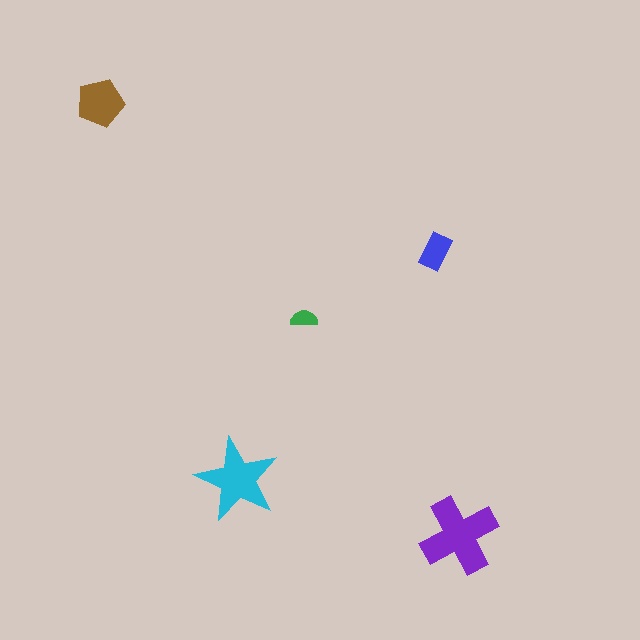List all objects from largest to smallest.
The purple cross, the cyan star, the brown pentagon, the blue rectangle, the green semicircle.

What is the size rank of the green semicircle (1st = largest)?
5th.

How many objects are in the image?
There are 5 objects in the image.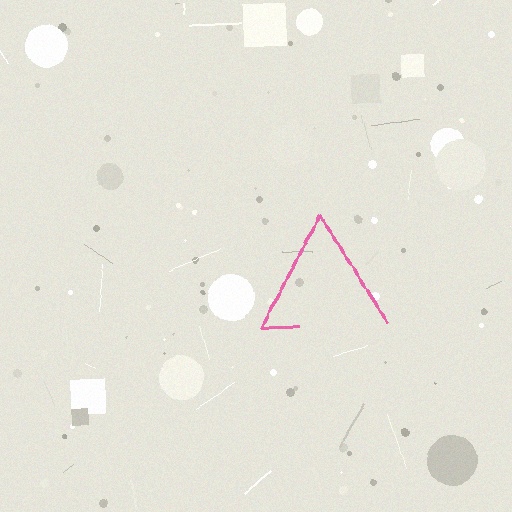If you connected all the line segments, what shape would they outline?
They would outline a triangle.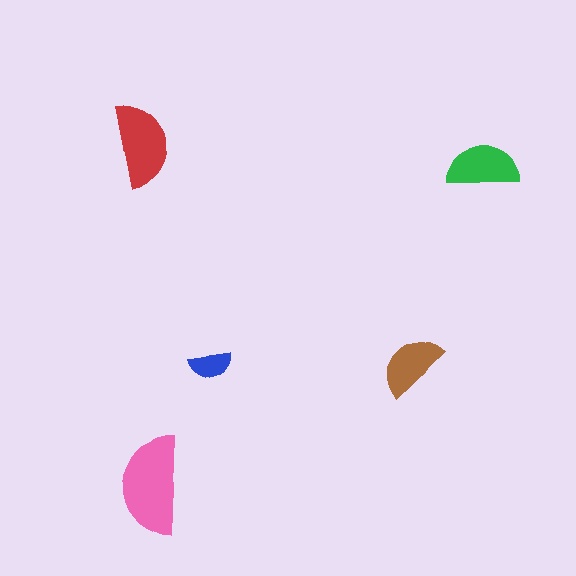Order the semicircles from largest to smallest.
the pink one, the red one, the green one, the brown one, the blue one.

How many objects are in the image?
There are 5 objects in the image.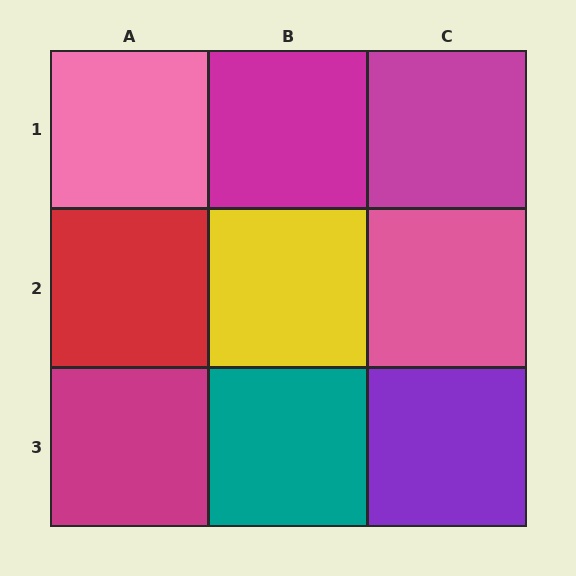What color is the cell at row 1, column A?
Pink.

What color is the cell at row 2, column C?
Pink.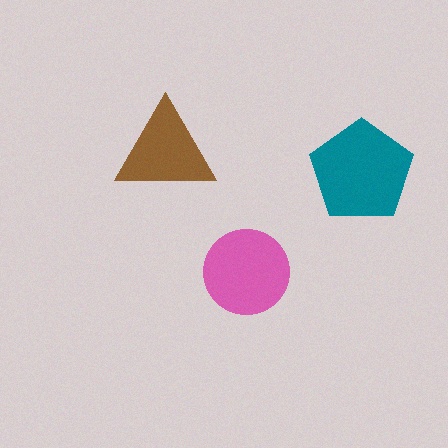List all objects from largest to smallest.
The teal pentagon, the pink circle, the brown triangle.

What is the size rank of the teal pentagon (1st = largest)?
1st.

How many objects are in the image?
There are 3 objects in the image.